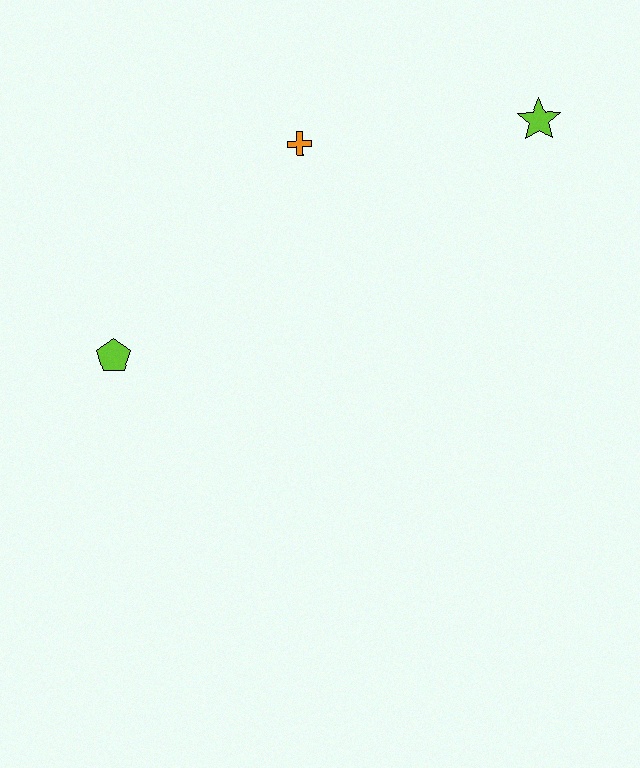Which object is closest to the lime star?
The orange cross is closest to the lime star.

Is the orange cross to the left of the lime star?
Yes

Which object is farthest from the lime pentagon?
The lime star is farthest from the lime pentagon.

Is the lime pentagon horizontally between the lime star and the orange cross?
No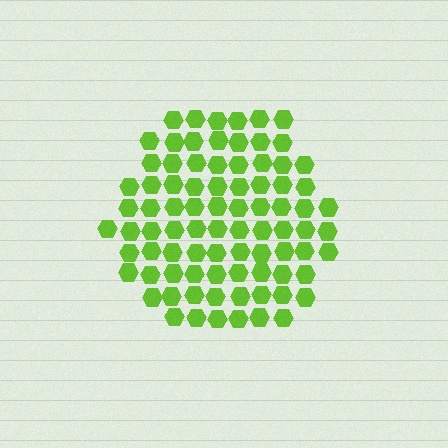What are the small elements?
The small elements are hexagons.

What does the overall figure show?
The overall figure shows a hexagon.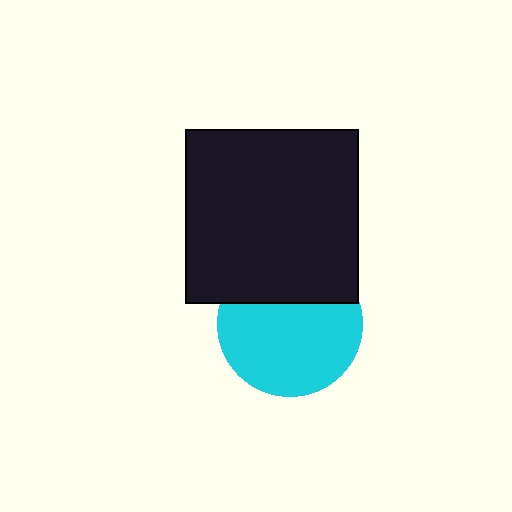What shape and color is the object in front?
The object in front is a black square.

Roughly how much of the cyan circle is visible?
Most of it is visible (roughly 68%).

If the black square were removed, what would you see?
You would see the complete cyan circle.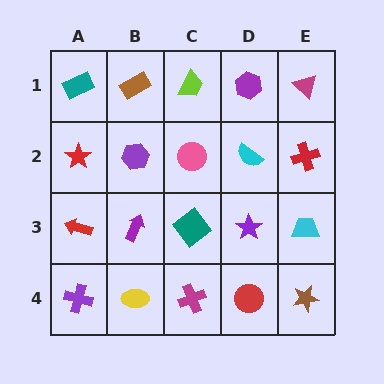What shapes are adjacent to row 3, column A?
A red star (row 2, column A), a purple cross (row 4, column A), a purple arrow (row 3, column B).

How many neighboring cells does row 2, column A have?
3.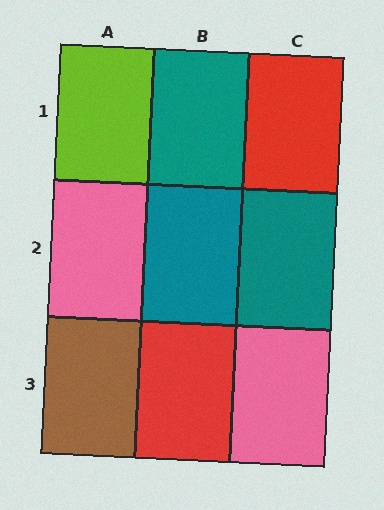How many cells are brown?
1 cell is brown.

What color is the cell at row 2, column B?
Teal.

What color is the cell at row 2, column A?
Pink.